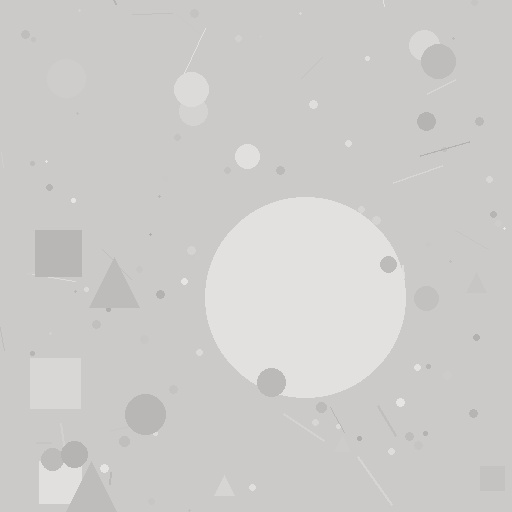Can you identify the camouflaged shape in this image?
The camouflaged shape is a circle.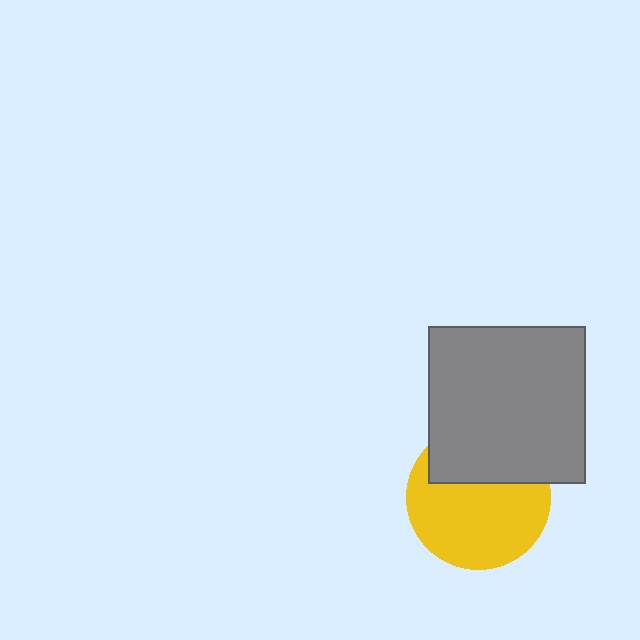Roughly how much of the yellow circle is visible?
Most of it is visible (roughly 65%).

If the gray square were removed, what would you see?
You would see the complete yellow circle.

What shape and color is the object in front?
The object in front is a gray square.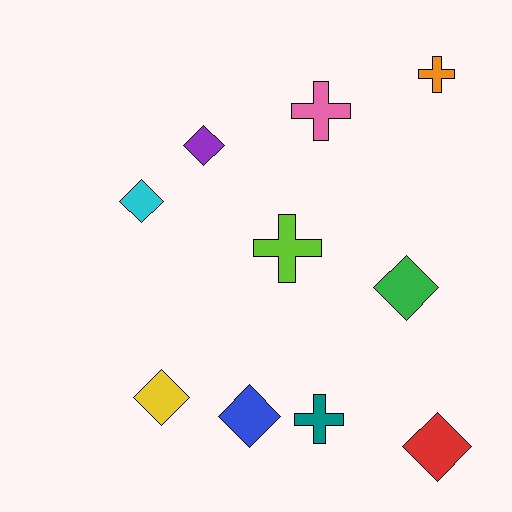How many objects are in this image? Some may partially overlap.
There are 10 objects.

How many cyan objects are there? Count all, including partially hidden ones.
There is 1 cyan object.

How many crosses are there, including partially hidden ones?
There are 4 crosses.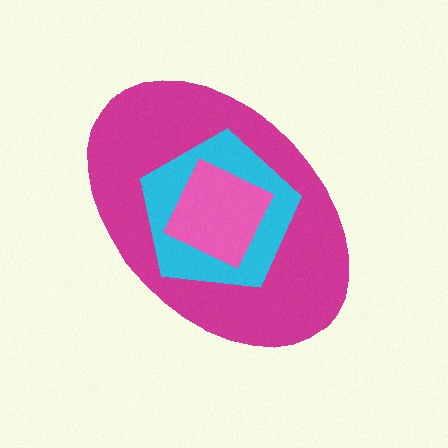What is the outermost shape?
The magenta ellipse.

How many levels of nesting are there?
3.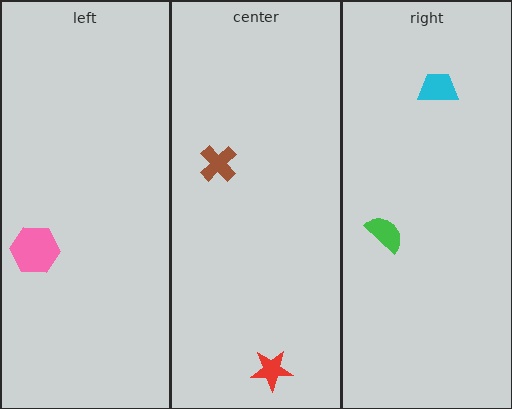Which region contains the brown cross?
The center region.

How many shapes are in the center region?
2.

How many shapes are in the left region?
1.